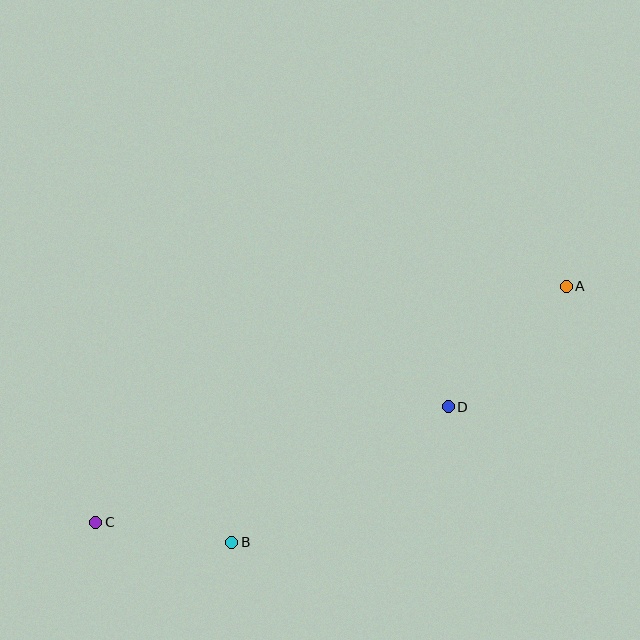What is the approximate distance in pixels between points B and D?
The distance between B and D is approximately 256 pixels.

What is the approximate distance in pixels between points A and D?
The distance between A and D is approximately 168 pixels.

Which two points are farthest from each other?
Points A and C are farthest from each other.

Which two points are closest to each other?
Points B and C are closest to each other.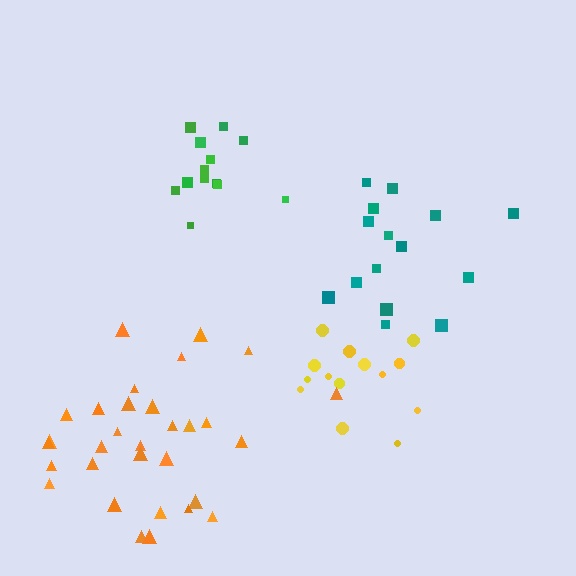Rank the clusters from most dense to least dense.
green, orange, yellow, teal.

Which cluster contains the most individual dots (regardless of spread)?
Orange (31).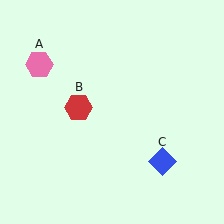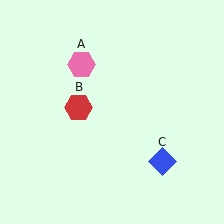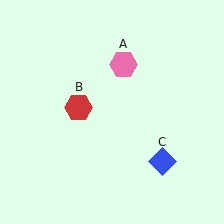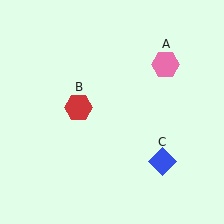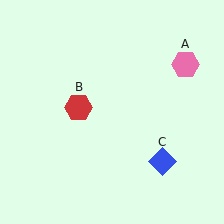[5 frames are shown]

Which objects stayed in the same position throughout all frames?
Red hexagon (object B) and blue diamond (object C) remained stationary.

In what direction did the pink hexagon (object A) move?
The pink hexagon (object A) moved right.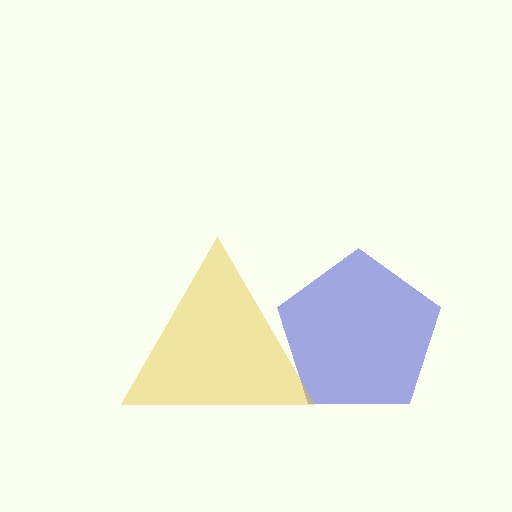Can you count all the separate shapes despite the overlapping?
Yes, there are 2 separate shapes.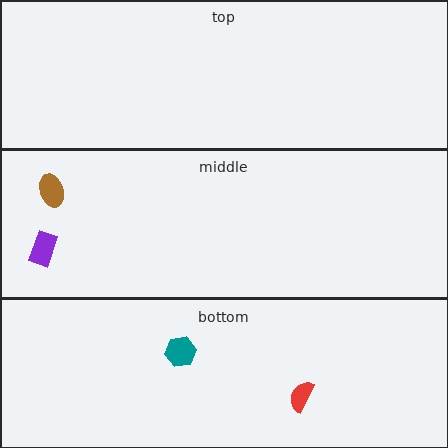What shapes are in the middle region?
The purple rectangle, the brown ellipse.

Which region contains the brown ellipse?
The middle region.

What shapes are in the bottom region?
The red semicircle, the teal hexagon.